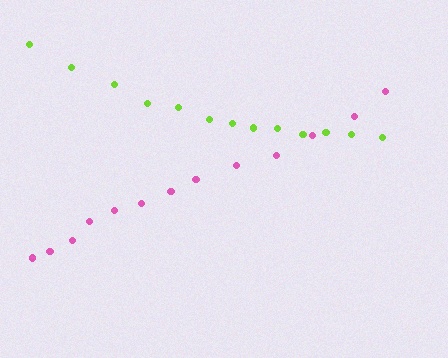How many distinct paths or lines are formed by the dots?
There are 2 distinct paths.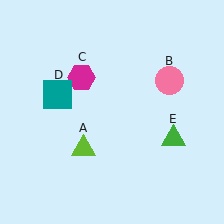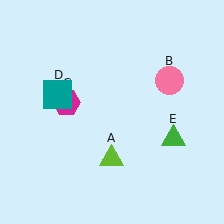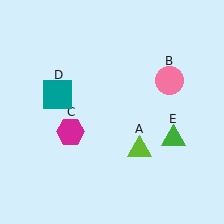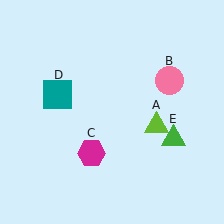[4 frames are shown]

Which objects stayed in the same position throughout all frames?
Pink circle (object B) and teal square (object D) and green triangle (object E) remained stationary.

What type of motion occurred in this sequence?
The lime triangle (object A), magenta hexagon (object C) rotated counterclockwise around the center of the scene.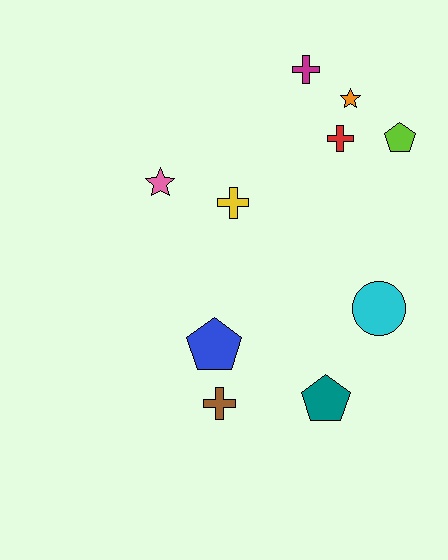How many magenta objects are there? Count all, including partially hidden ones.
There is 1 magenta object.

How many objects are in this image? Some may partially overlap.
There are 10 objects.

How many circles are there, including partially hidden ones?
There is 1 circle.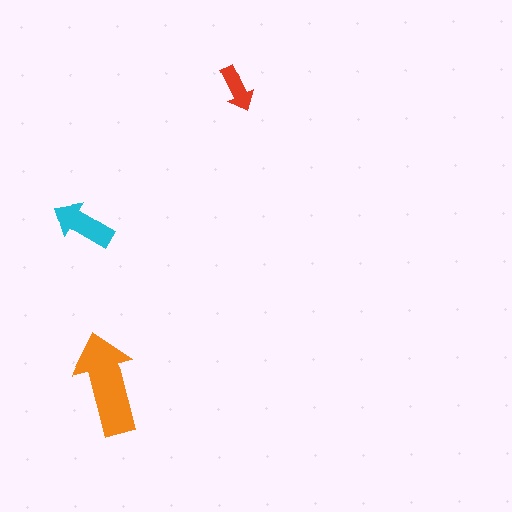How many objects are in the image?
There are 3 objects in the image.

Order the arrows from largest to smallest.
the orange one, the cyan one, the red one.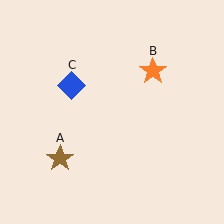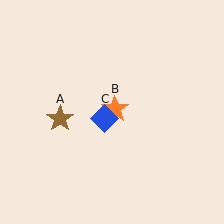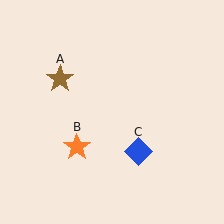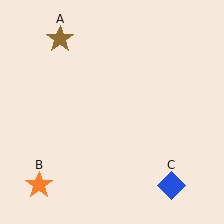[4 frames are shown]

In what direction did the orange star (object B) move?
The orange star (object B) moved down and to the left.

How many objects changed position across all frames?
3 objects changed position: brown star (object A), orange star (object B), blue diamond (object C).